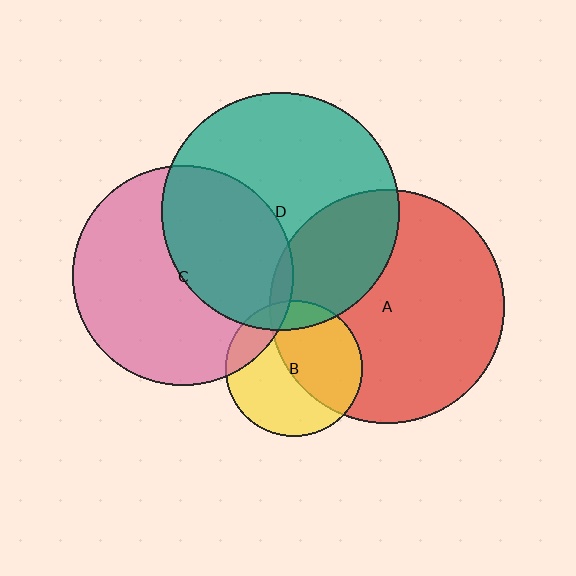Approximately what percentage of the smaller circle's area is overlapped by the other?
Approximately 30%.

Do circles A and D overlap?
Yes.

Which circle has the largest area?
Circle D (teal).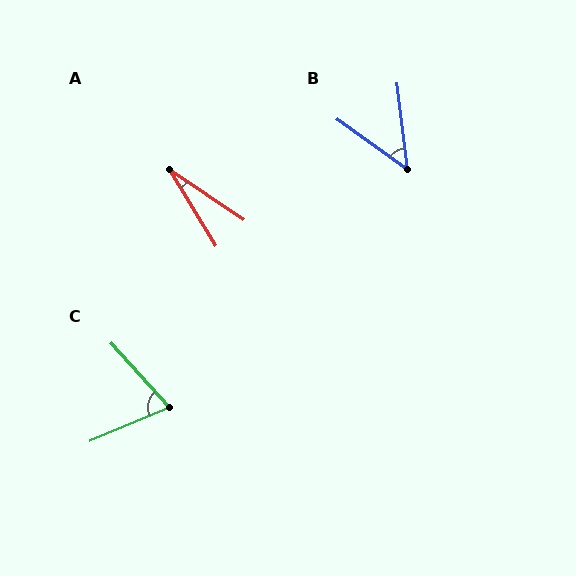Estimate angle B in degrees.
Approximately 48 degrees.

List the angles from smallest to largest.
A (24°), B (48°), C (71°).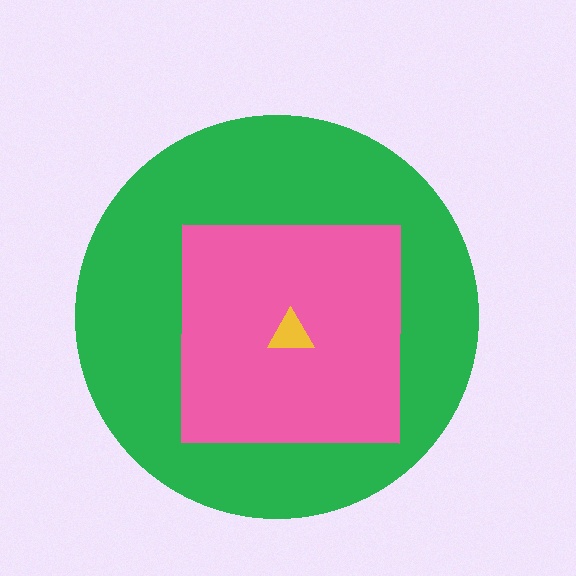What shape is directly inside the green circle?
The pink square.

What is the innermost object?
The yellow triangle.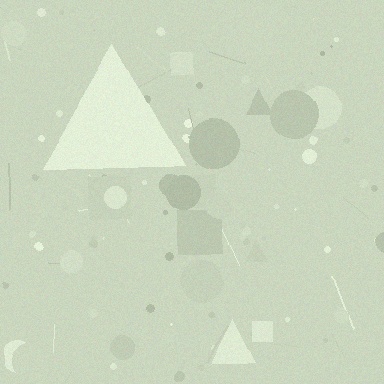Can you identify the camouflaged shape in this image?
The camouflaged shape is a triangle.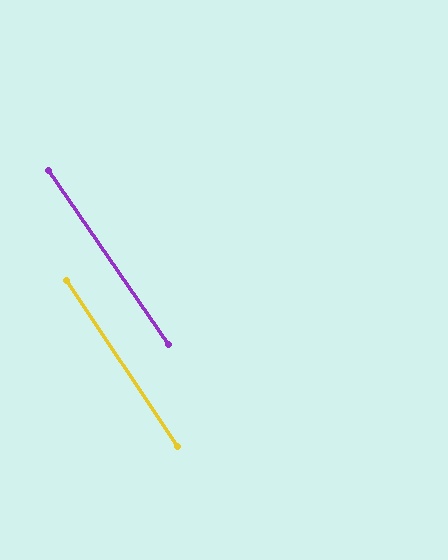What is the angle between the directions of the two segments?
Approximately 1 degree.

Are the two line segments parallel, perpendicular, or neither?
Parallel — their directions differ by only 0.9°.